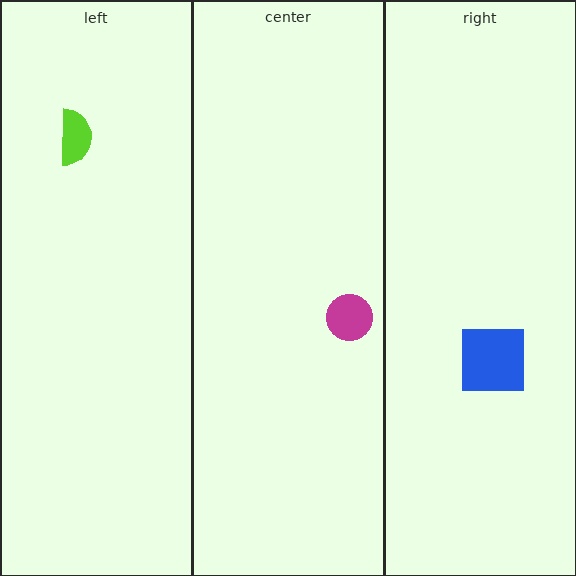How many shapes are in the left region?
1.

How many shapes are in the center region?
1.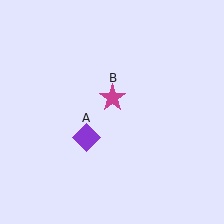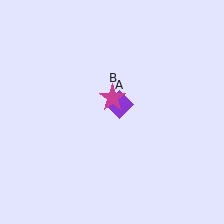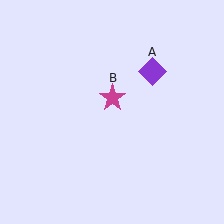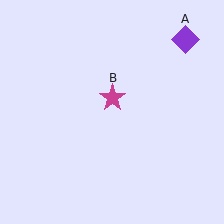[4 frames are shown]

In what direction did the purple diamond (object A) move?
The purple diamond (object A) moved up and to the right.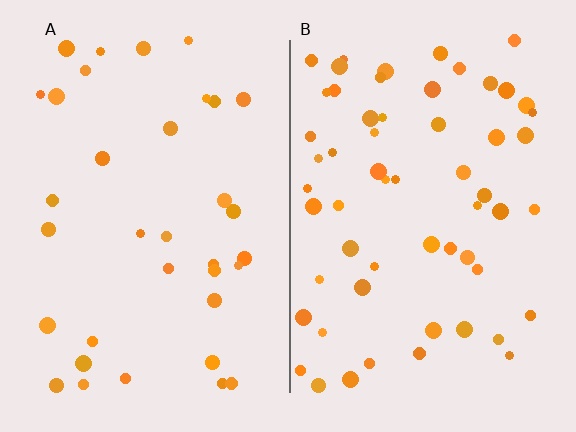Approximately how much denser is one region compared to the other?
Approximately 1.7× — region B over region A.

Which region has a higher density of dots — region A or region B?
B (the right).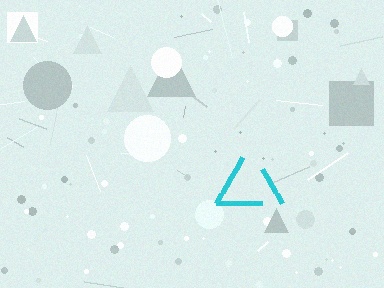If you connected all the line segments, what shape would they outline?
They would outline a triangle.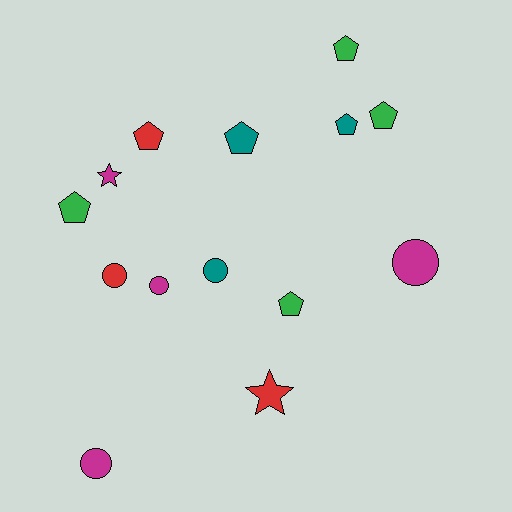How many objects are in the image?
There are 14 objects.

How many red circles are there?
There is 1 red circle.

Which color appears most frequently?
Green, with 4 objects.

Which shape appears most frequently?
Pentagon, with 7 objects.